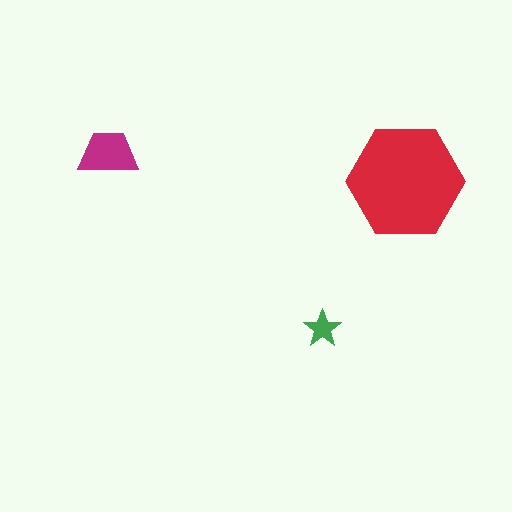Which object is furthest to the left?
The magenta trapezoid is leftmost.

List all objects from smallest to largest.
The green star, the magenta trapezoid, the red hexagon.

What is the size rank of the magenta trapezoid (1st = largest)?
2nd.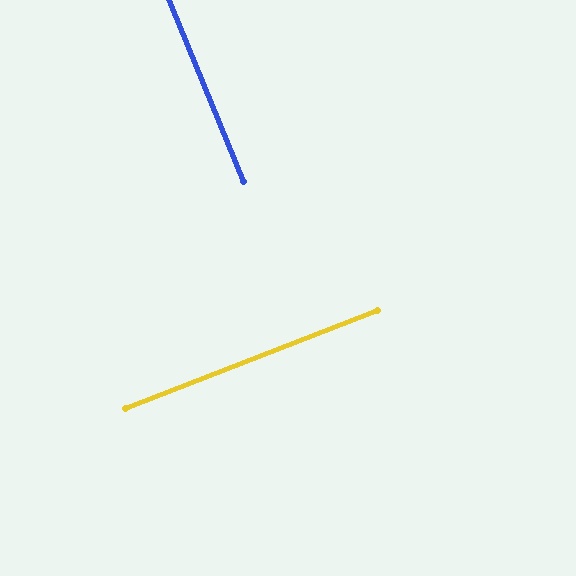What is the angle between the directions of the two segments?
Approximately 89 degrees.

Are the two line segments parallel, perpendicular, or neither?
Perpendicular — they meet at approximately 89°.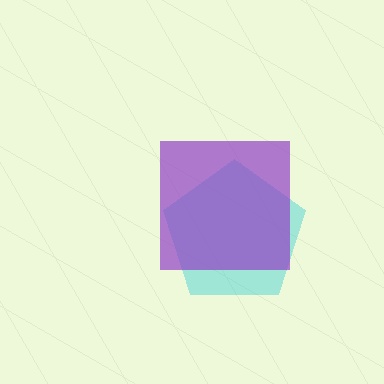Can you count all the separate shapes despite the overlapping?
Yes, there are 2 separate shapes.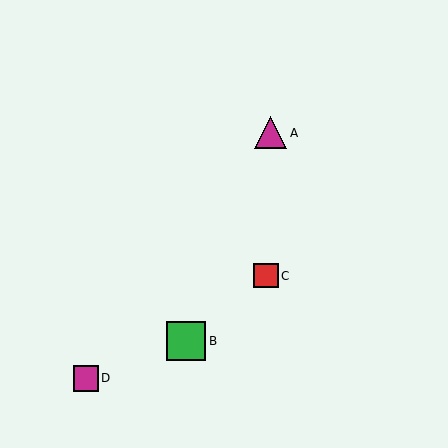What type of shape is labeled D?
Shape D is a magenta square.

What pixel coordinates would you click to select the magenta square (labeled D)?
Click at (86, 378) to select the magenta square D.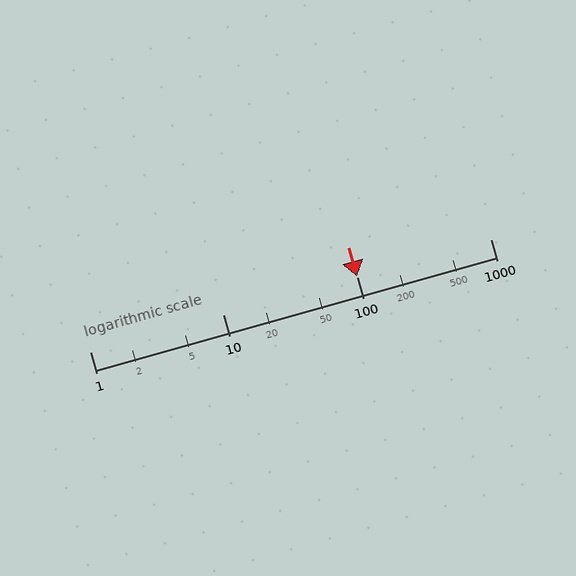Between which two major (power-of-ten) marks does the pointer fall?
The pointer is between 100 and 1000.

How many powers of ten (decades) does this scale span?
The scale spans 3 decades, from 1 to 1000.